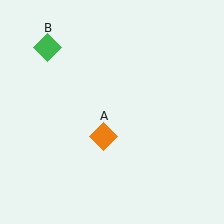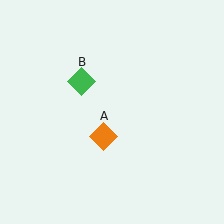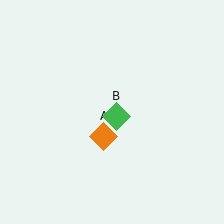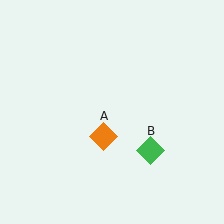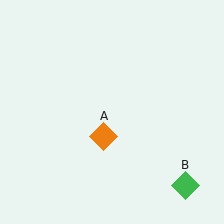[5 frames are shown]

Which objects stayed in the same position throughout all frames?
Orange diamond (object A) remained stationary.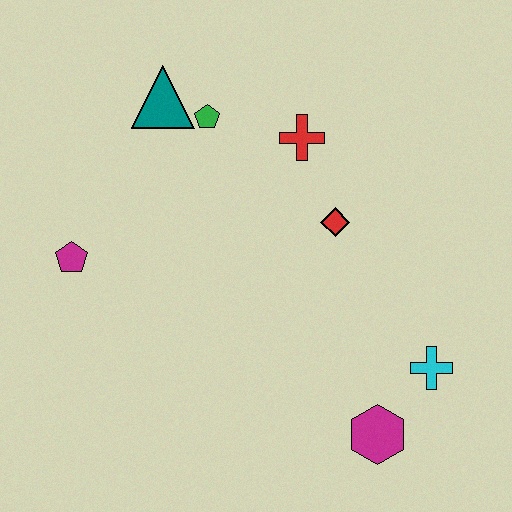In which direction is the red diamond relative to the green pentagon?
The red diamond is to the right of the green pentagon.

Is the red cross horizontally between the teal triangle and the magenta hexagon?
Yes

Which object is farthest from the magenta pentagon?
The cyan cross is farthest from the magenta pentagon.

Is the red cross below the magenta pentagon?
No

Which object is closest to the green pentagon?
The teal triangle is closest to the green pentagon.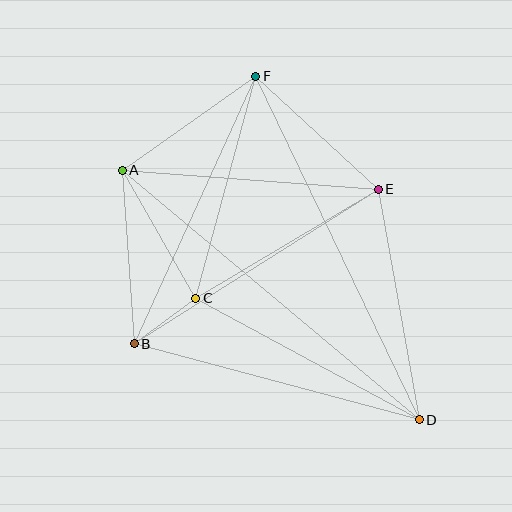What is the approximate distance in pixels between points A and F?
The distance between A and F is approximately 163 pixels.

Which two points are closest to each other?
Points B and C are closest to each other.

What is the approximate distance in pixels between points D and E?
The distance between D and E is approximately 234 pixels.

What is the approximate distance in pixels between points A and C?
The distance between A and C is approximately 147 pixels.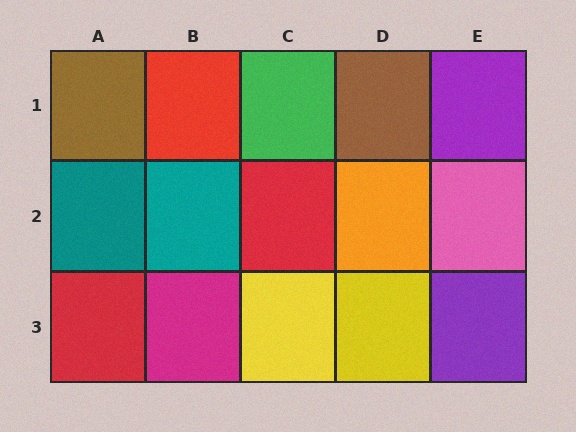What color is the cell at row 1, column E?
Purple.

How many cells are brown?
2 cells are brown.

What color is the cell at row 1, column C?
Green.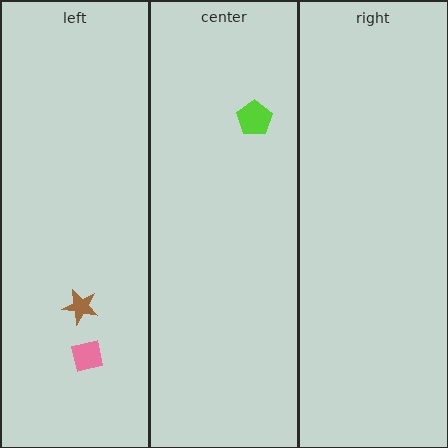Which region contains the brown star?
The left region.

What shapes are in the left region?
The brown star, the pink square.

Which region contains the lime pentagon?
The center region.